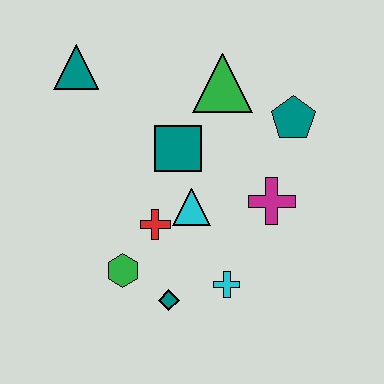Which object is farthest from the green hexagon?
The teal pentagon is farthest from the green hexagon.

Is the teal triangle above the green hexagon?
Yes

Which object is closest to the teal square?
The cyan triangle is closest to the teal square.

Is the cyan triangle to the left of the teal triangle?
No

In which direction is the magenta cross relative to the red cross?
The magenta cross is to the right of the red cross.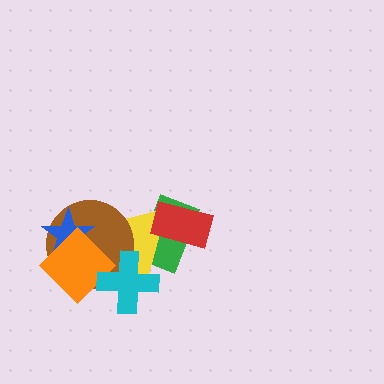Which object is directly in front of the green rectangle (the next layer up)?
The yellow triangle is directly in front of the green rectangle.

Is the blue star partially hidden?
Yes, it is partially covered by another shape.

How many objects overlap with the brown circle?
4 objects overlap with the brown circle.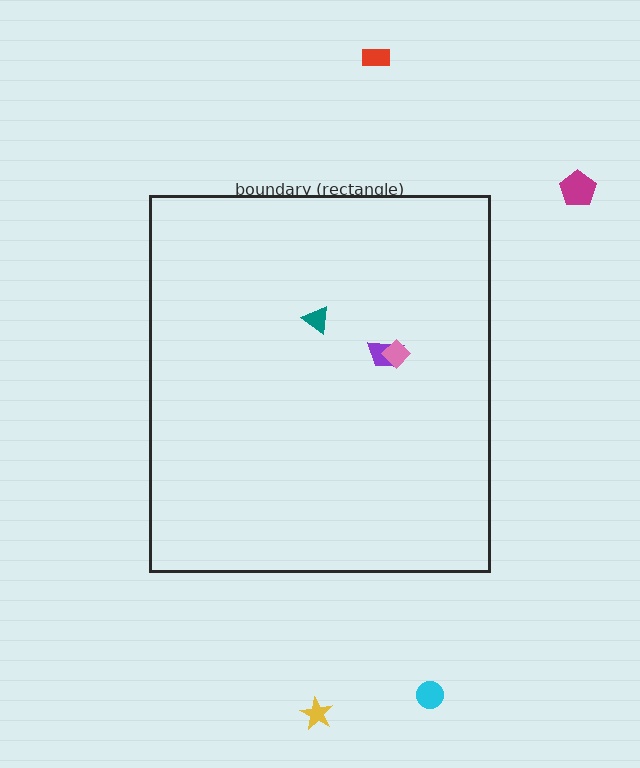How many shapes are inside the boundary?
3 inside, 4 outside.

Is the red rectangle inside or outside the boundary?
Outside.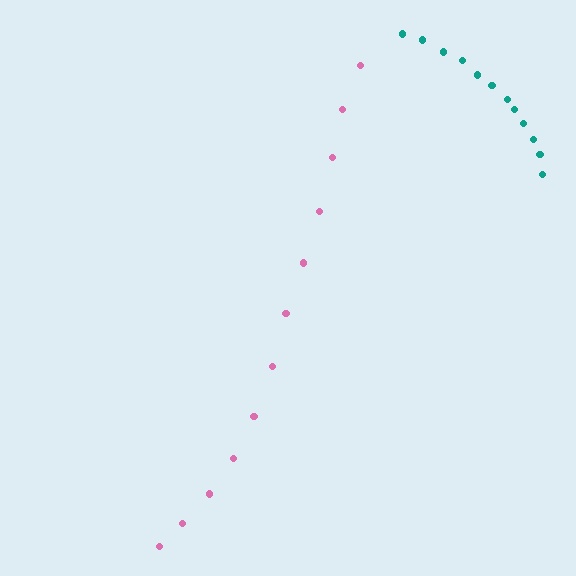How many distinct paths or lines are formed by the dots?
There are 2 distinct paths.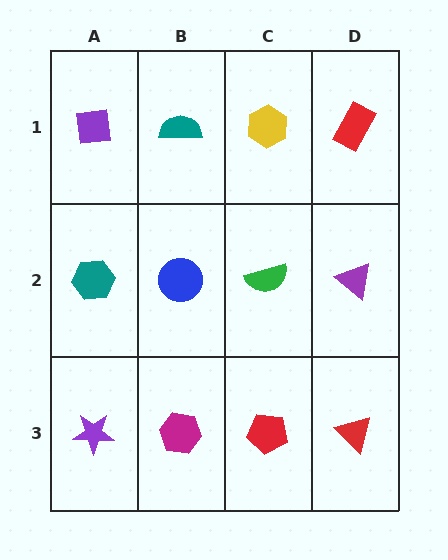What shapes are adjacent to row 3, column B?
A blue circle (row 2, column B), a purple star (row 3, column A), a red pentagon (row 3, column C).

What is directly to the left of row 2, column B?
A teal hexagon.